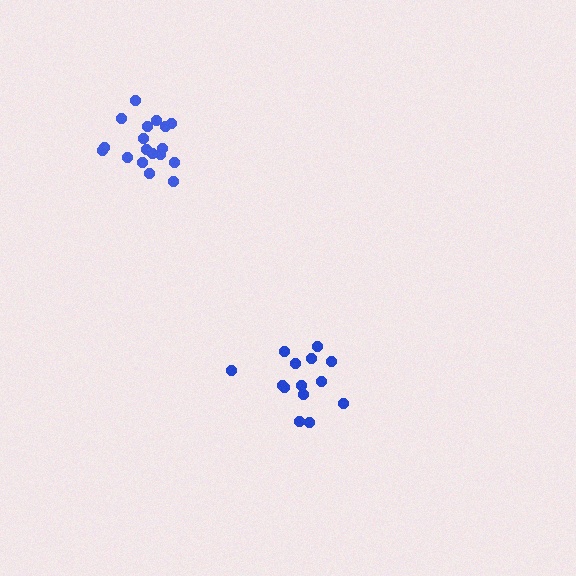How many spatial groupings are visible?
There are 2 spatial groupings.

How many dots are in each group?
Group 1: 14 dots, Group 2: 18 dots (32 total).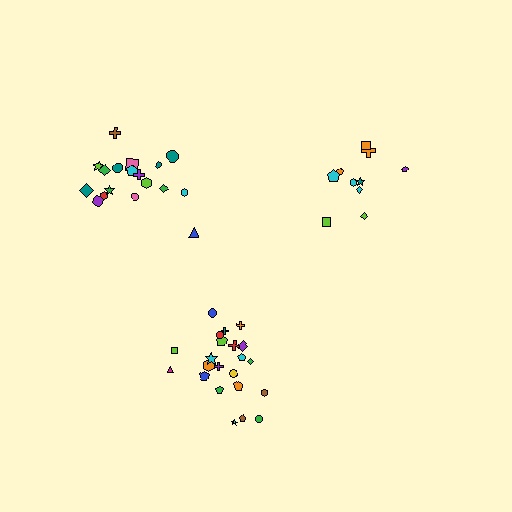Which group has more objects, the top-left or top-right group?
The top-left group.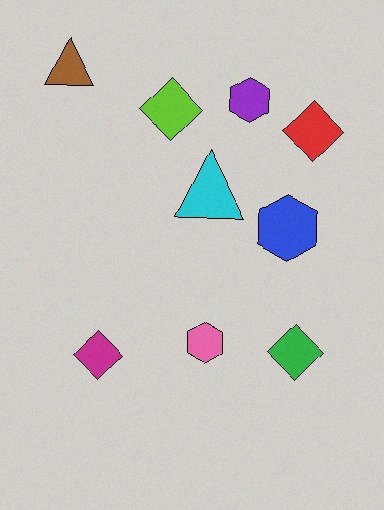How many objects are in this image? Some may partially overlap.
There are 9 objects.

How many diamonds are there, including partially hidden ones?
There are 4 diamonds.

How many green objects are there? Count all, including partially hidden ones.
There is 1 green object.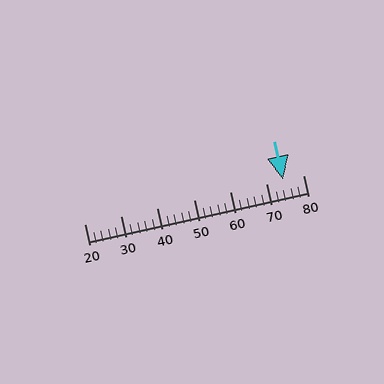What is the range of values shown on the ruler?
The ruler shows values from 20 to 80.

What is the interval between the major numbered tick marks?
The major tick marks are spaced 10 units apart.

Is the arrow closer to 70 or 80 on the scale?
The arrow is closer to 70.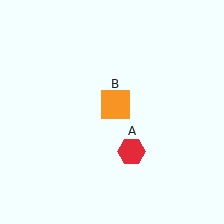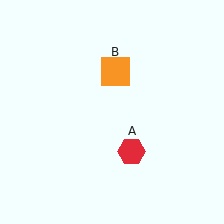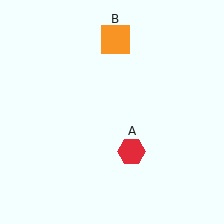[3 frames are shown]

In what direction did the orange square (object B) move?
The orange square (object B) moved up.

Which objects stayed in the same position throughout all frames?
Red hexagon (object A) remained stationary.